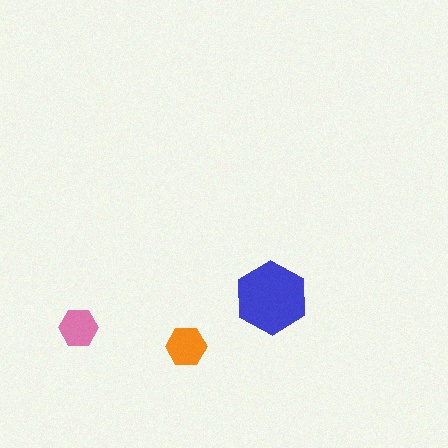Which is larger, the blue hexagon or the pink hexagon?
The blue one.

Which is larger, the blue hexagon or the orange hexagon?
The blue one.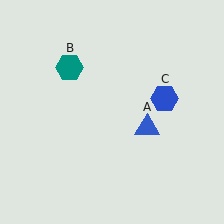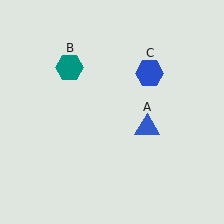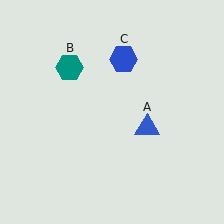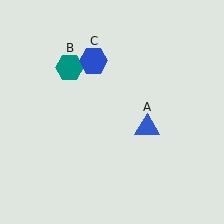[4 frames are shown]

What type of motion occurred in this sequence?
The blue hexagon (object C) rotated counterclockwise around the center of the scene.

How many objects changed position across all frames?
1 object changed position: blue hexagon (object C).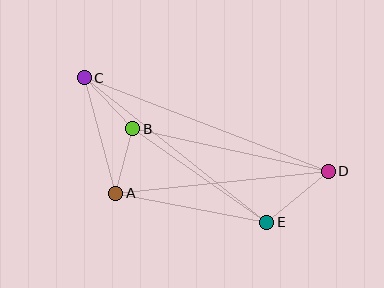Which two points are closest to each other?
Points A and B are closest to each other.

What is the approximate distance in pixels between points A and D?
The distance between A and D is approximately 214 pixels.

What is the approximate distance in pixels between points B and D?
The distance between B and D is approximately 200 pixels.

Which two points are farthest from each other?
Points C and D are farthest from each other.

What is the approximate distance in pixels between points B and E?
The distance between B and E is approximately 164 pixels.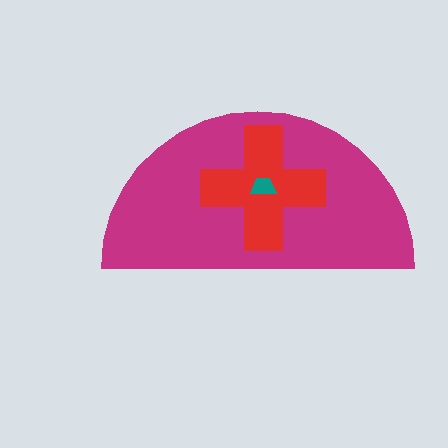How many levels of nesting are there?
3.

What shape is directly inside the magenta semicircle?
The red cross.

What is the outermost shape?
The magenta semicircle.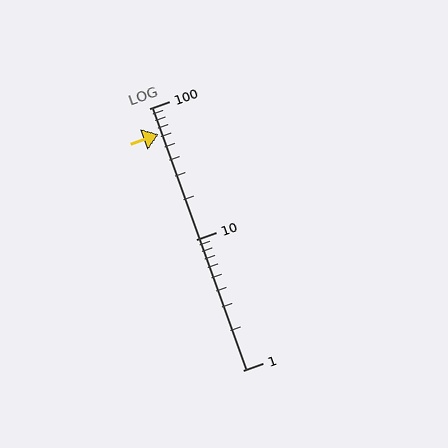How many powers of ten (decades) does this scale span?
The scale spans 2 decades, from 1 to 100.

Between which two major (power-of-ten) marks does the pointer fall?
The pointer is between 10 and 100.